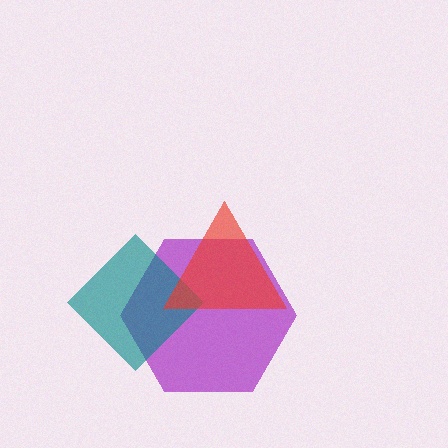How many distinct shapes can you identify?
There are 3 distinct shapes: a purple hexagon, a teal diamond, a red triangle.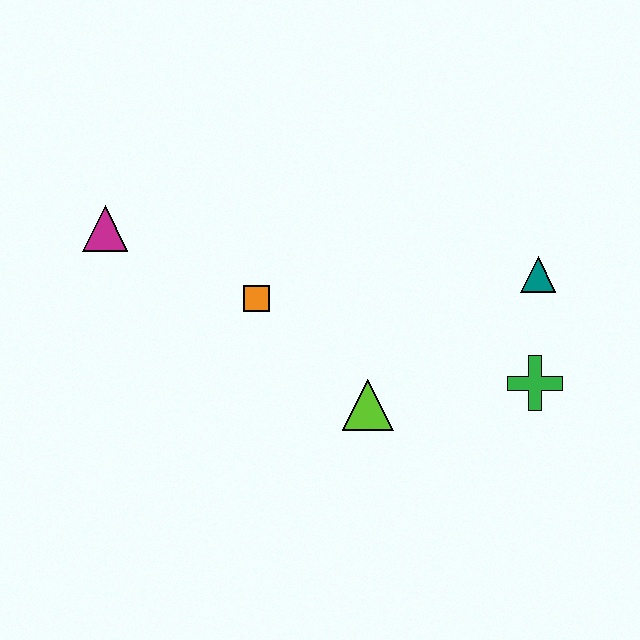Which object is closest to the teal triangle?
The green cross is closest to the teal triangle.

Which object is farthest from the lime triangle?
The magenta triangle is farthest from the lime triangle.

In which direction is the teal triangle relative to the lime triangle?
The teal triangle is to the right of the lime triangle.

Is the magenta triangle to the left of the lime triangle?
Yes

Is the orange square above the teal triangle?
No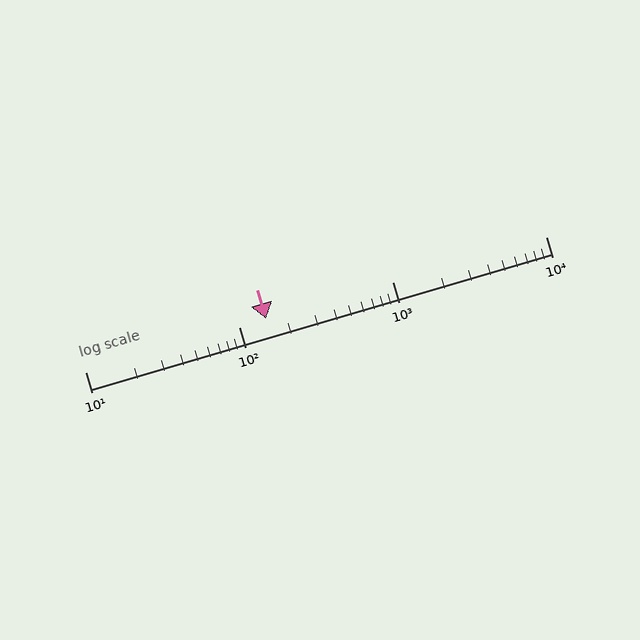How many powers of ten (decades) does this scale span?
The scale spans 3 decades, from 10 to 10000.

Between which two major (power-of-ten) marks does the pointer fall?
The pointer is between 100 and 1000.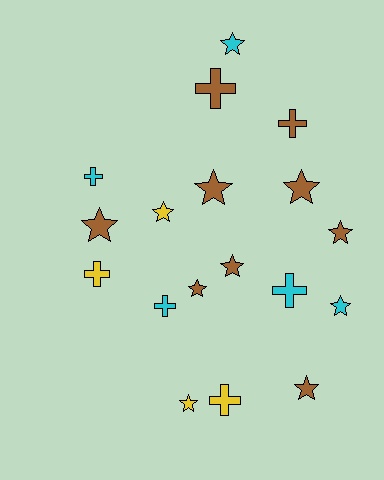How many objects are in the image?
There are 18 objects.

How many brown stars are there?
There are 7 brown stars.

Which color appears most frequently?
Brown, with 9 objects.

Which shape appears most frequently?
Star, with 11 objects.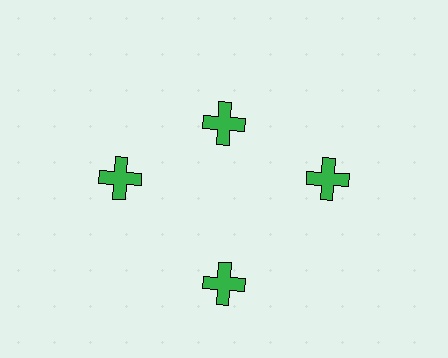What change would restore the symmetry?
The symmetry would be restored by moving it outward, back onto the ring so that all 4 crosses sit at equal angles and equal distance from the center.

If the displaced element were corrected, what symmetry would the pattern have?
It would have 4-fold rotational symmetry — the pattern would map onto itself every 90 degrees.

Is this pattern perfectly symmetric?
No. The 4 green crosses are arranged in a ring, but one element near the 12 o'clock position is pulled inward toward the center, breaking the 4-fold rotational symmetry.